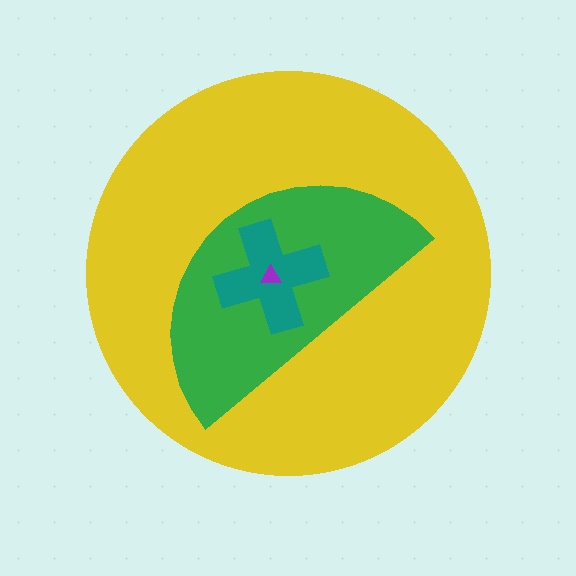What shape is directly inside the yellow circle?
The green semicircle.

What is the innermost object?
The purple triangle.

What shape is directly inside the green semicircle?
The teal cross.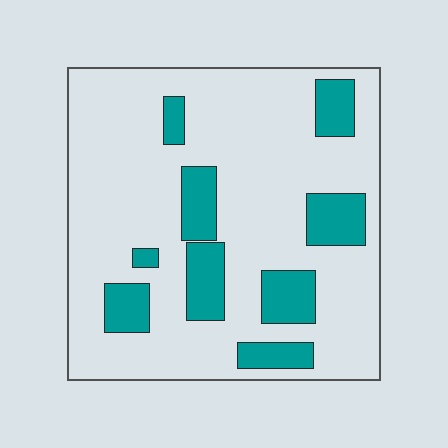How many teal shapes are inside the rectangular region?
9.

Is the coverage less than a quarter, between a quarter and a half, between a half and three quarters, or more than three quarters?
Less than a quarter.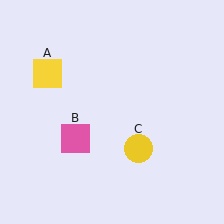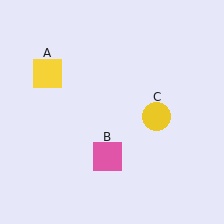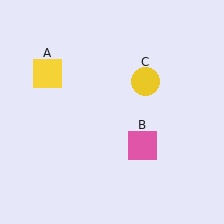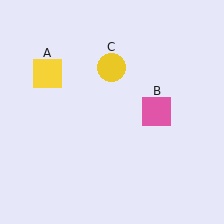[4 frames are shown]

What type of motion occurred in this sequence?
The pink square (object B), yellow circle (object C) rotated counterclockwise around the center of the scene.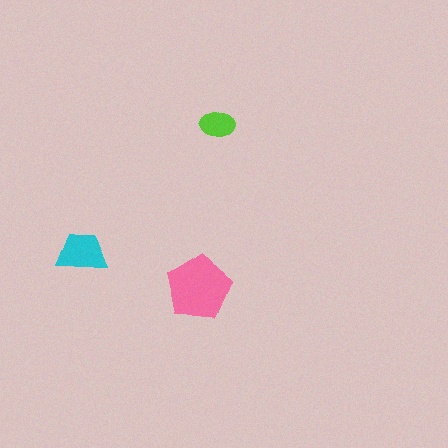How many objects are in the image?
There are 3 objects in the image.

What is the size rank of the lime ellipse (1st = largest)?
3rd.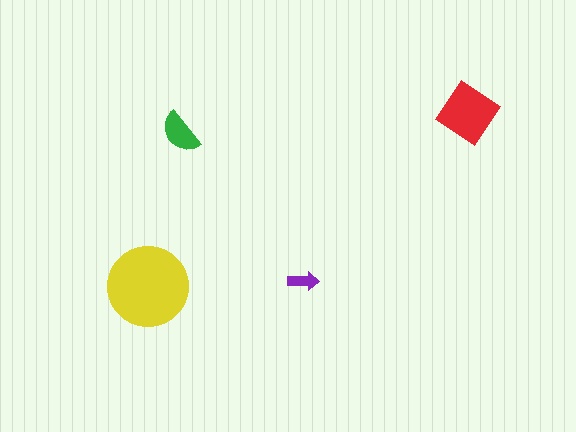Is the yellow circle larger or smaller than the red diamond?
Larger.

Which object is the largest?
The yellow circle.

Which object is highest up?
The red diamond is topmost.